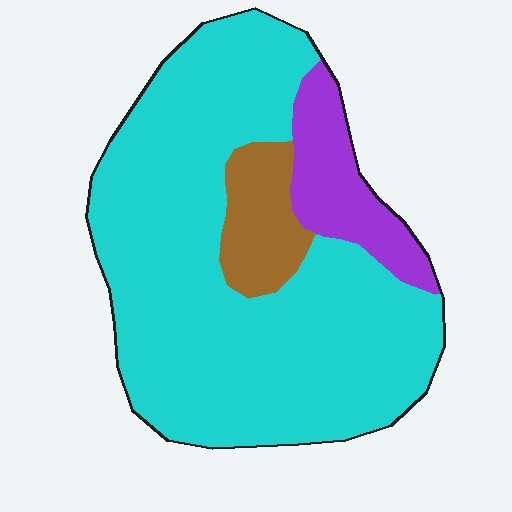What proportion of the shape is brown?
Brown takes up about one tenth (1/10) of the shape.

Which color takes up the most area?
Cyan, at roughly 80%.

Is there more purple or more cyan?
Cyan.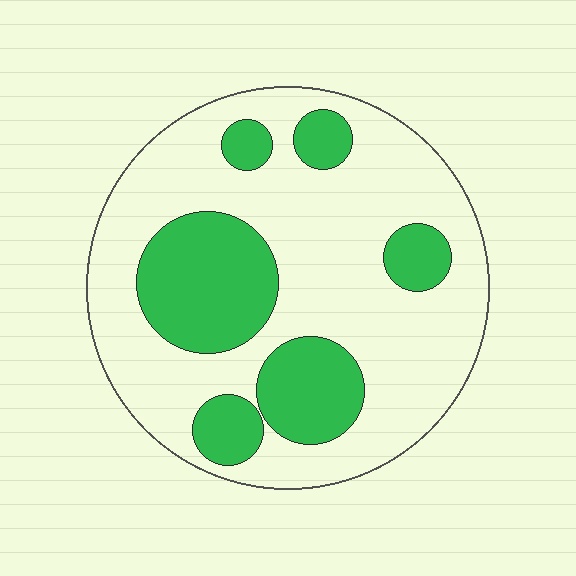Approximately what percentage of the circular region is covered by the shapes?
Approximately 30%.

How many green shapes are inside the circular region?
6.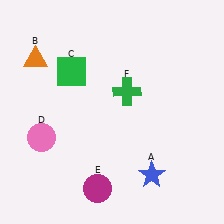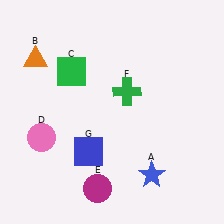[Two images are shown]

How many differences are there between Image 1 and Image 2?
There is 1 difference between the two images.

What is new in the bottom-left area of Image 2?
A blue square (G) was added in the bottom-left area of Image 2.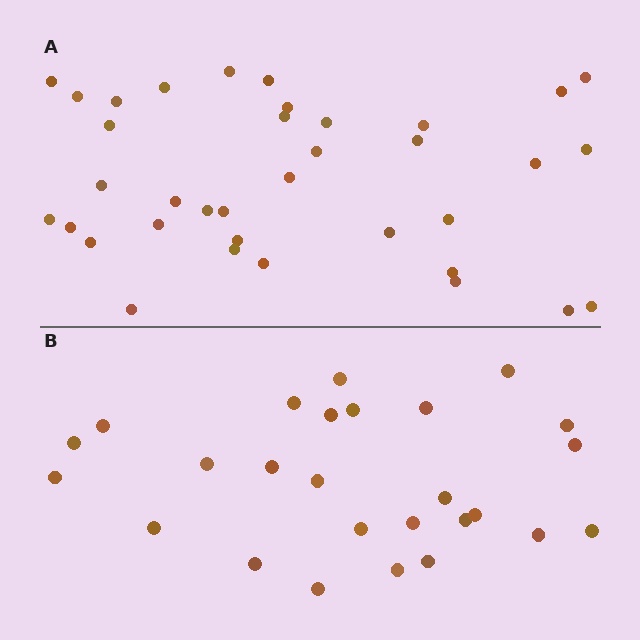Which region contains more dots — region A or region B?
Region A (the top region) has more dots.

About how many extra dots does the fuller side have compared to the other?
Region A has roughly 10 or so more dots than region B.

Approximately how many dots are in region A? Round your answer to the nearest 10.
About 40 dots. (The exact count is 36, which rounds to 40.)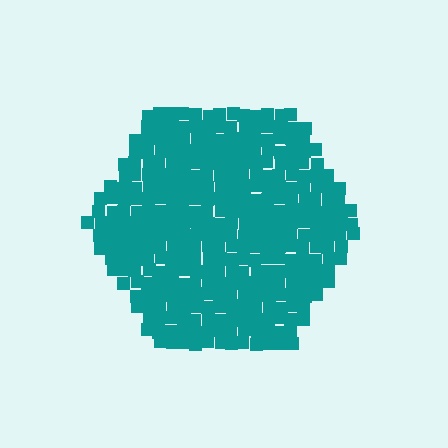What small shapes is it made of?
It is made of small squares.